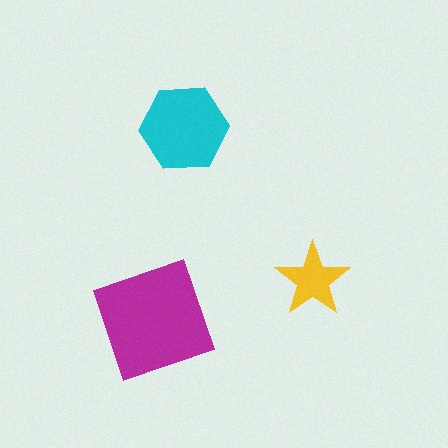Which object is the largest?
The magenta square.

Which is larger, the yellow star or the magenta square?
The magenta square.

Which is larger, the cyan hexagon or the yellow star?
The cyan hexagon.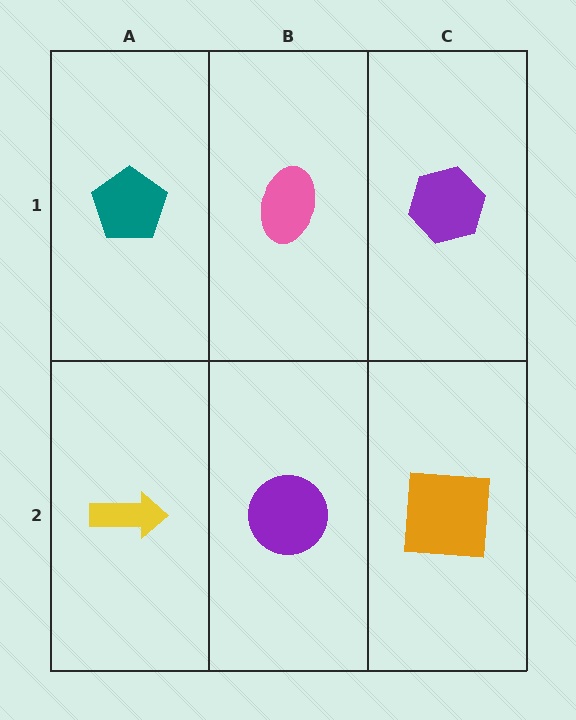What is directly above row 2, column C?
A purple hexagon.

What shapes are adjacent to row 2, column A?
A teal pentagon (row 1, column A), a purple circle (row 2, column B).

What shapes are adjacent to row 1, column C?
An orange square (row 2, column C), a pink ellipse (row 1, column B).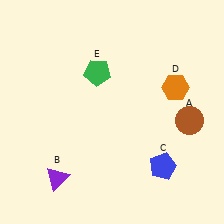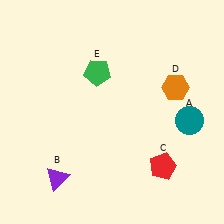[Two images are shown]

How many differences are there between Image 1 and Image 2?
There are 2 differences between the two images.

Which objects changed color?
A changed from brown to teal. C changed from blue to red.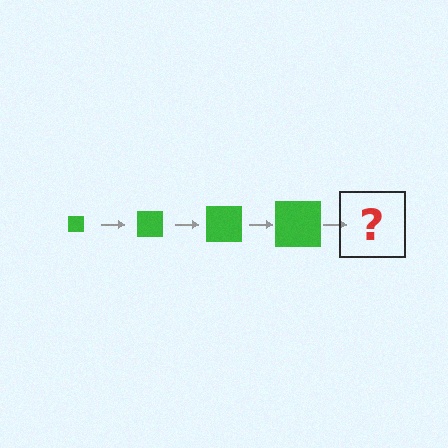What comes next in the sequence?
The next element should be a green square, larger than the previous one.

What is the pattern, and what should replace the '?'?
The pattern is that the square gets progressively larger each step. The '?' should be a green square, larger than the previous one.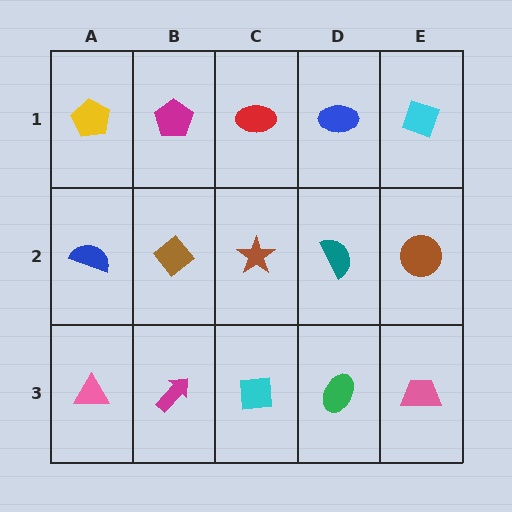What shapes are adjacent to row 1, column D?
A teal semicircle (row 2, column D), a red ellipse (row 1, column C), a cyan diamond (row 1, column E).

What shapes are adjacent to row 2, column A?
A yellow pentagon (row 1, column A), a pink triangle (row 3, column A), a brown diamond (row 2, column B).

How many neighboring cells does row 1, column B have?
3.